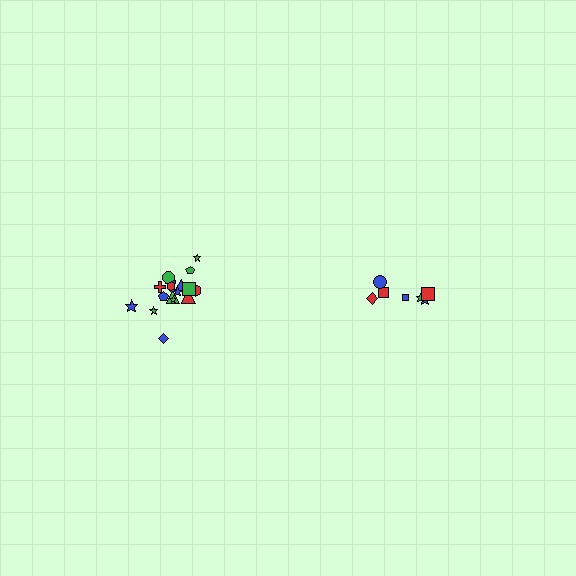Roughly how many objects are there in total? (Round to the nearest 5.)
Roughly 25 objects in total.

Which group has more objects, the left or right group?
The left group.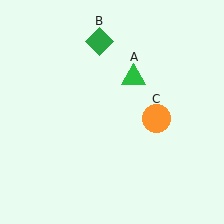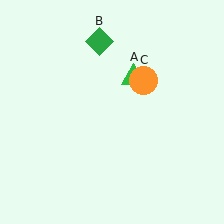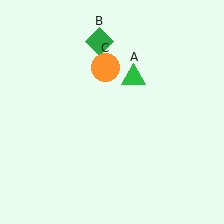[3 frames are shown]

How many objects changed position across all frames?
1 object changed position: orange circle (object C).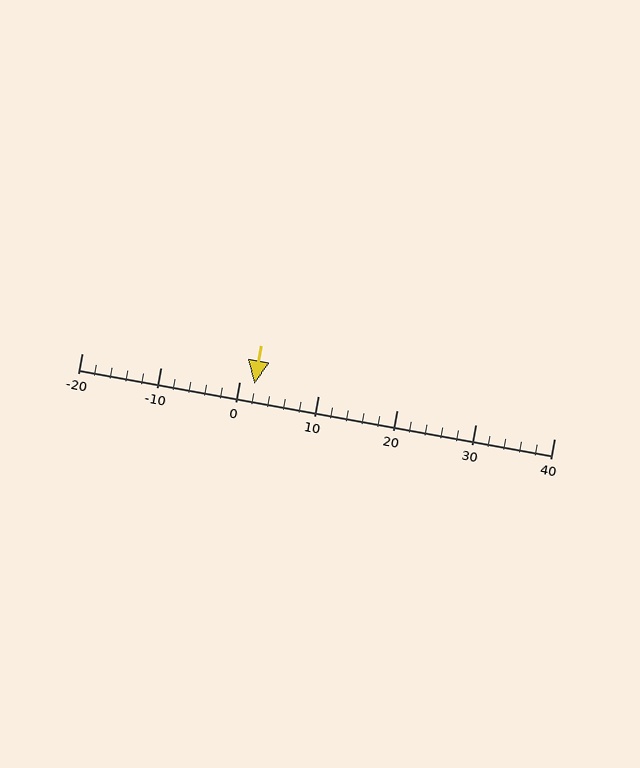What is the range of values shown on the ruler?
The ruler shows values from -20 to 40.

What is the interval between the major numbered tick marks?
The major tick marks are spaced 10 units apart.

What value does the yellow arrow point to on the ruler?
The yellow arrow points to approximately 2.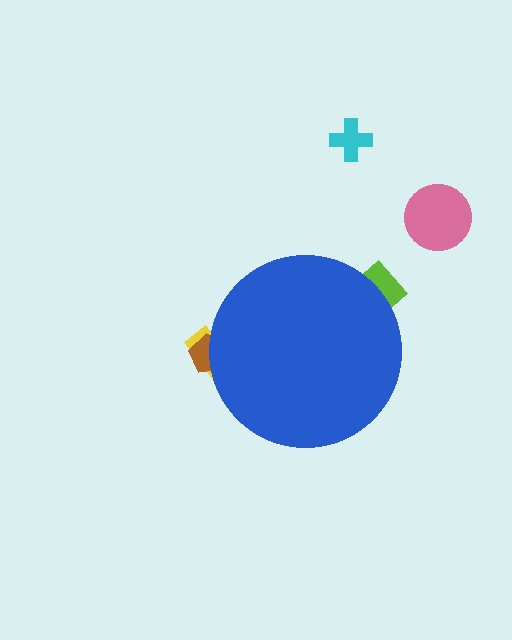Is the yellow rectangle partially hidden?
Yes, the yellow rectangle is partially hidden behind the blue circle.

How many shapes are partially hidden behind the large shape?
3 shapes are partially hidden.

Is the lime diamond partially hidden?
Yes, the lime diamond is partially hidden behind the blue circle.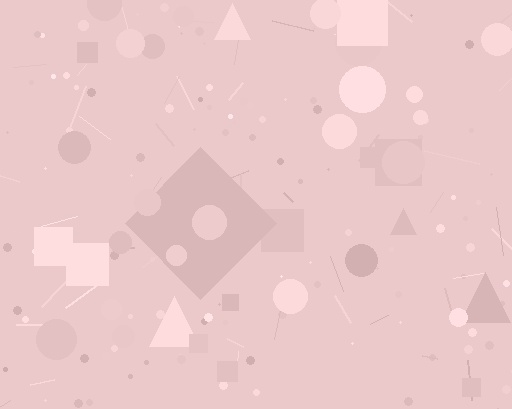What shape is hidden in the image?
A diamond is hidden in the image.